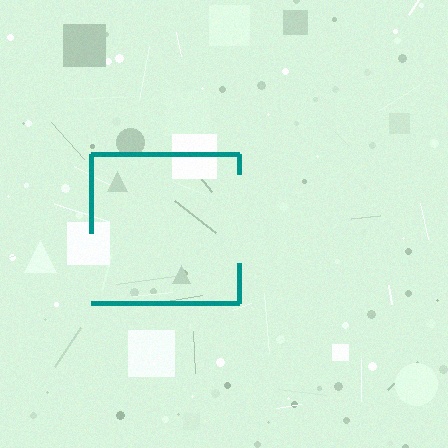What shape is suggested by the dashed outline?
The dashed outline suggests a square.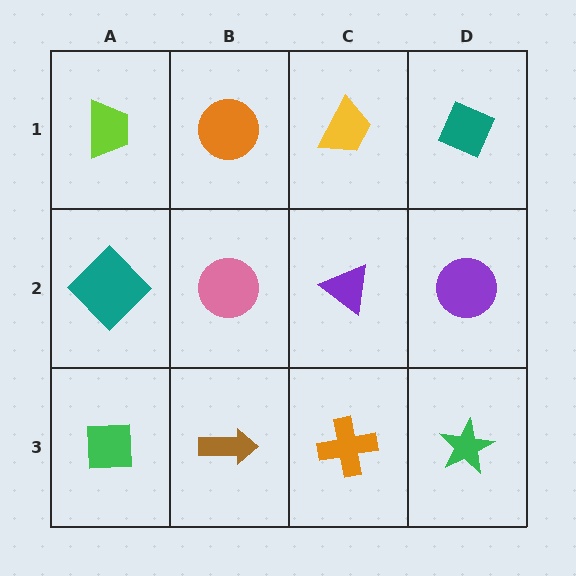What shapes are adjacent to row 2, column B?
An orange circle (row 1, column B), a brown arrow (row 3, column B), a teal diamond (row 2, column A), a purple triangle (row 2, column C).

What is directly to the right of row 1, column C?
A teal diamond.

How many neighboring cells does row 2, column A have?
3.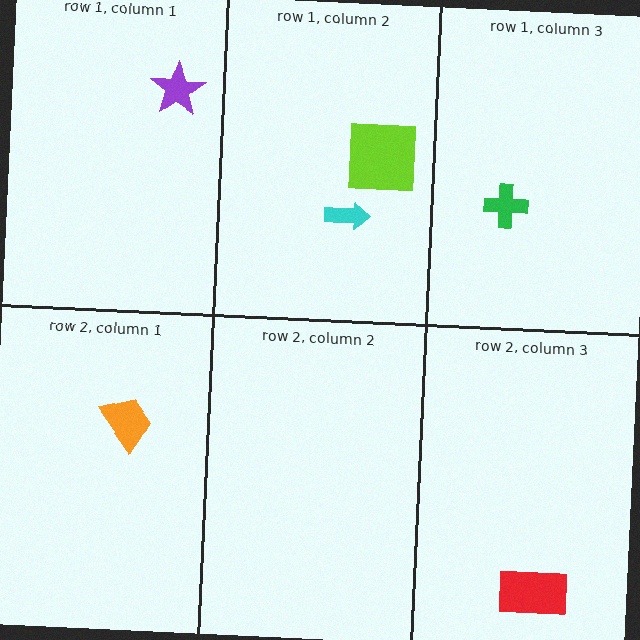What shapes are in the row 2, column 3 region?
The red rectangle.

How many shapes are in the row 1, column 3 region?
1.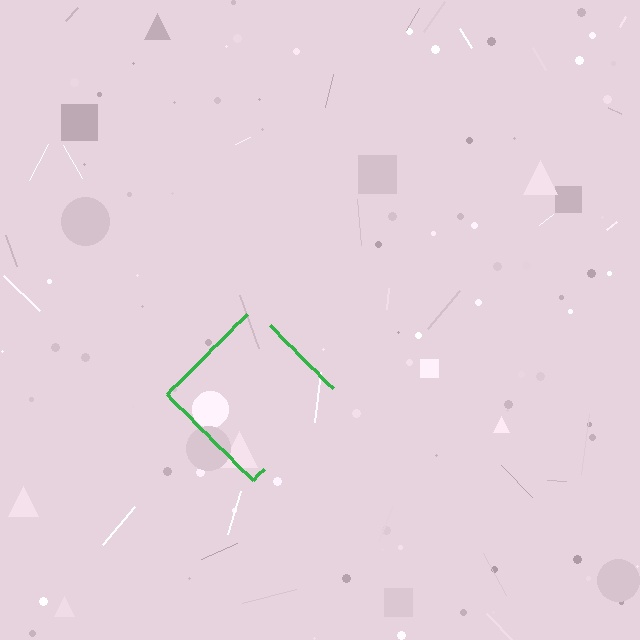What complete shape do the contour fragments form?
The contour fragments form a diamond.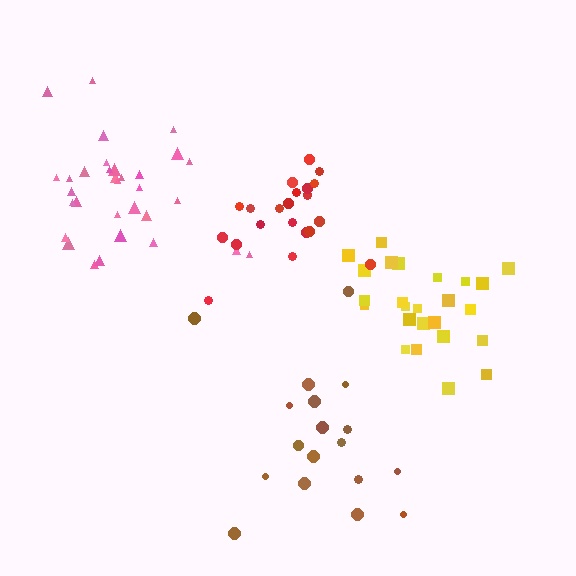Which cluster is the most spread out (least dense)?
Brown.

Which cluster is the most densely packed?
Red.